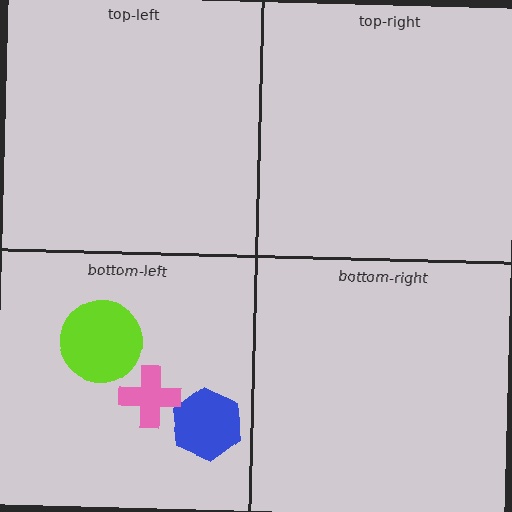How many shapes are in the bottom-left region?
3.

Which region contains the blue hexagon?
The bottom-left region.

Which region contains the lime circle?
The bottom-left region.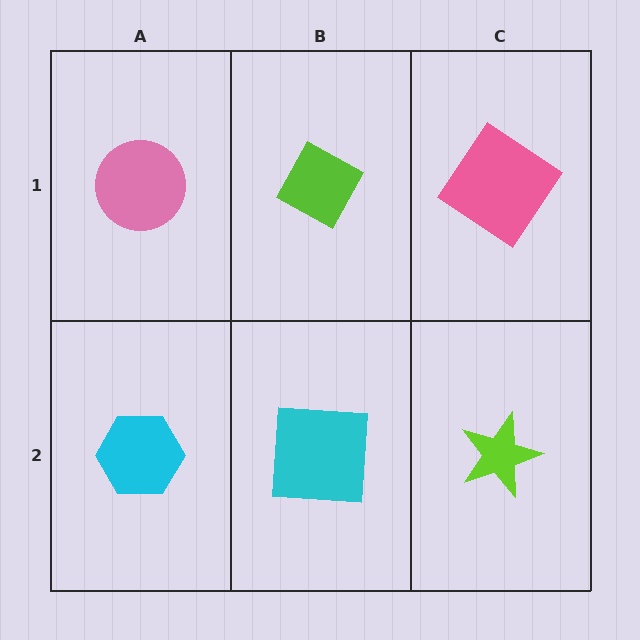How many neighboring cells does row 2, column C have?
2.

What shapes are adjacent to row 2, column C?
A pink diamond (row 1, column C), a cyan square (row 2, column B).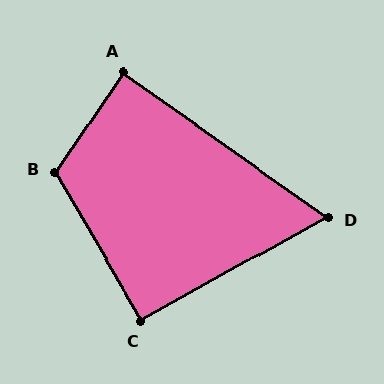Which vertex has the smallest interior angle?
D, at approximately 64 degrees.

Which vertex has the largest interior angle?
B, at approximately 116 degrees.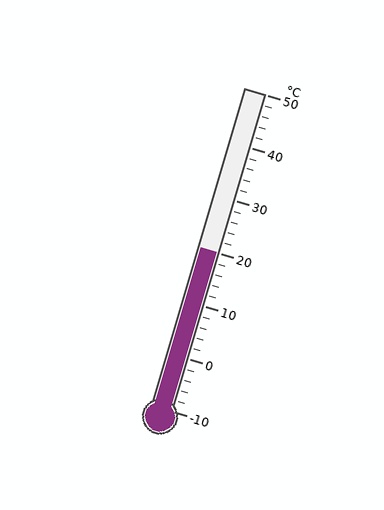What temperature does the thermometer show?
The thermometer shows approximately 20°C.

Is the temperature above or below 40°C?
The temperature is below 40°C.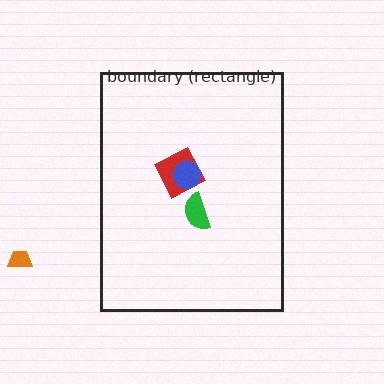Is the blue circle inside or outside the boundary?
Inside.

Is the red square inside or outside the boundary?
Inside.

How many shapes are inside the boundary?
3 inside, 1 outside.